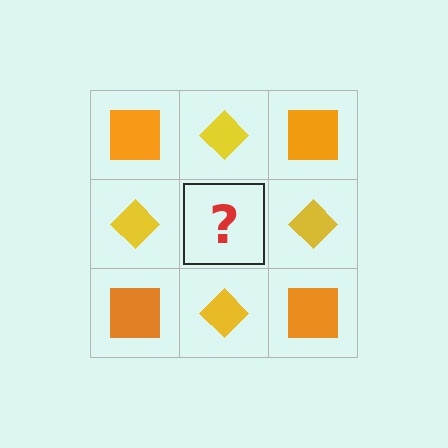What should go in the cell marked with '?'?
The missing cell should contain an orange square.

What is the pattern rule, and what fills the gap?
The rule is that it alternates orange square and yellow diamond in a checkerboard pattern. The gap should be filled with an orange square.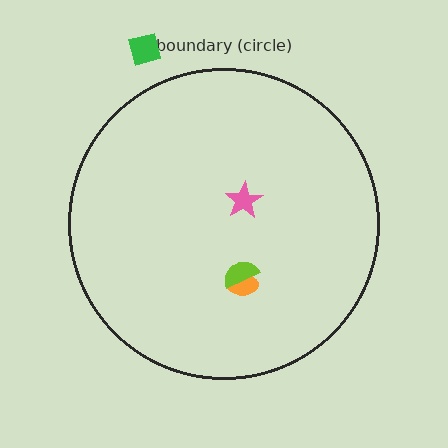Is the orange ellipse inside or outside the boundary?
Inside.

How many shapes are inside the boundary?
3 inside, 1 outside.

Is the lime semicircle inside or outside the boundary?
Inside.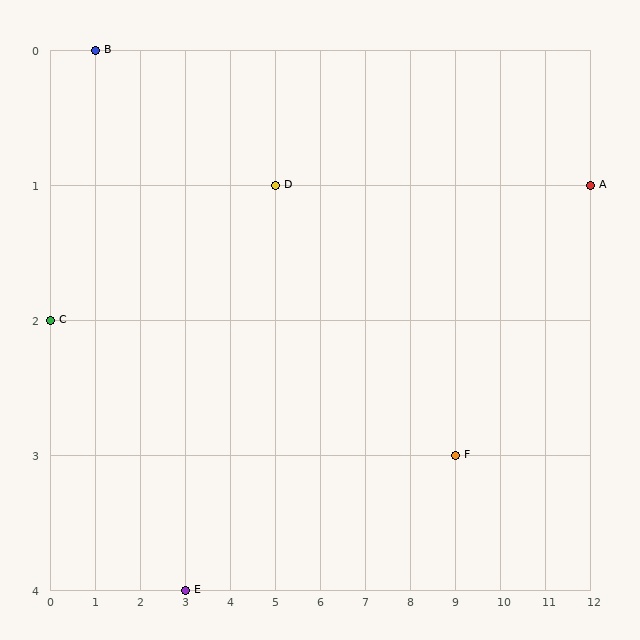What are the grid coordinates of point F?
Point F is at grid coordinates (9, 3).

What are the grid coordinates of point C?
Point C is at grid coordinates (0, 2).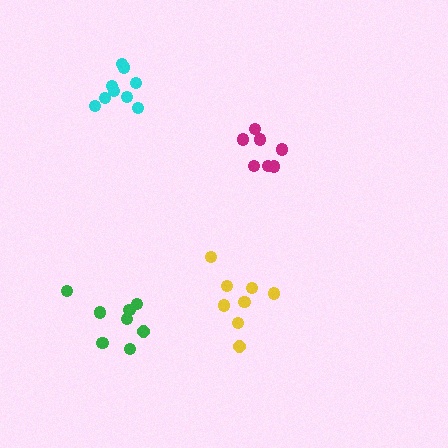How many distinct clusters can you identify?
There are 4 distinct clusters.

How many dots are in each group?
Group 1: 8 dots, Group 2: 9 dots, Group 3: 7 dots, Group 4: 8 dots (32 total).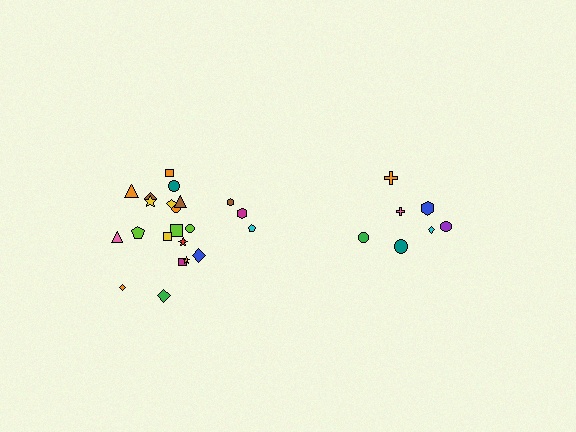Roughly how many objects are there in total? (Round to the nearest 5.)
Roughly 30 objects in total.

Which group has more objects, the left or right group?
The left group.